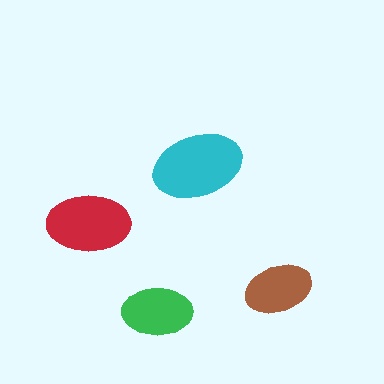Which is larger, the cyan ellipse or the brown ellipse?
The cyan one.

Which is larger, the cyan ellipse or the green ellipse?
The cyan one.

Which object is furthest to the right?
The brown ellipse is rightmost.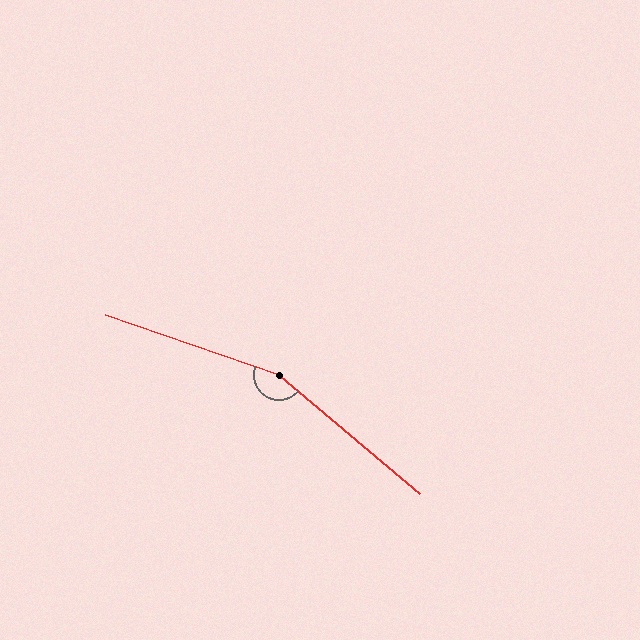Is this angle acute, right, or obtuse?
It is obtuse.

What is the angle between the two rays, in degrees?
Approximately 159 degrees.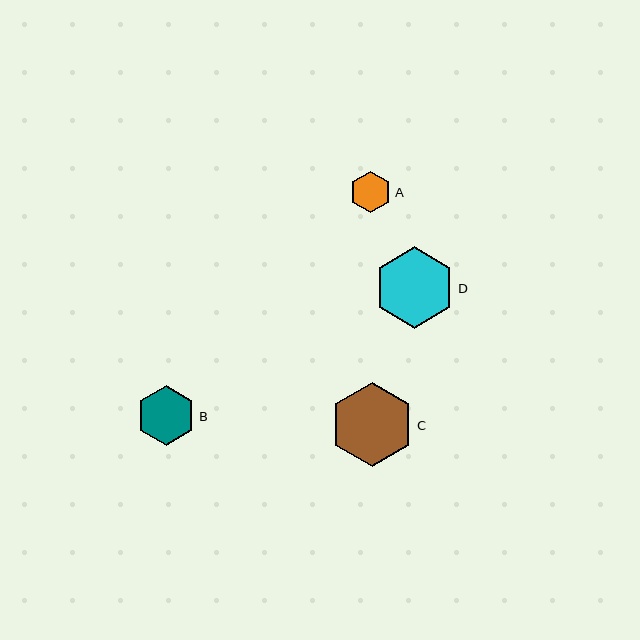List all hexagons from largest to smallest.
From largest to smallest: C, D, B, A.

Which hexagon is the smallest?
Hexagon A is the smallest with a size of approximately 42 pixels.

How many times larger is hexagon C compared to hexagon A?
Hexagon C is approximately 2.0 times the size of hexagon A.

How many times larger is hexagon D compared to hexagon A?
Hexagon D is approximately 2.0 times the size of hexagon A.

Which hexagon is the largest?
Hexagon C is the largest with a size of approximately 84 pixels.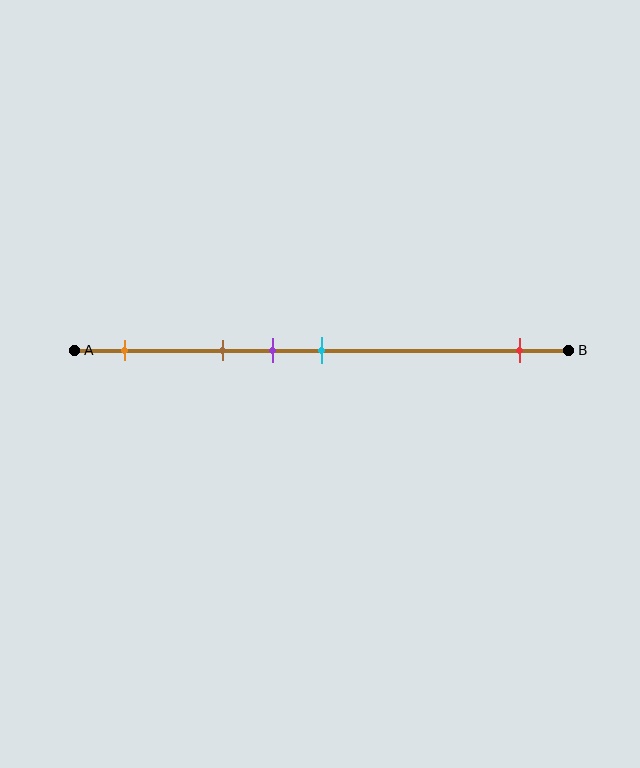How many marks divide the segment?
There are 5 marks dividing the segment.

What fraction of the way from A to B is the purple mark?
The purple mark is approximately 40% (0.4) of the way from A to B.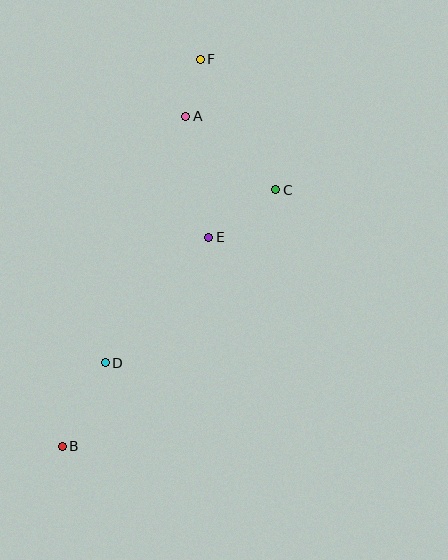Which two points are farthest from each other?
Points B and F are farthest from each other.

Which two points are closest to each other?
Points A and F are closest to each other.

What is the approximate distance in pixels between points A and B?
The distance between A and B is approximately 352 pixels.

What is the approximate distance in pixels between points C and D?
The distance between C and D is approximately 243 pixels.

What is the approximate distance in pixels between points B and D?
The distance between B and D is approximately 93 pixels.